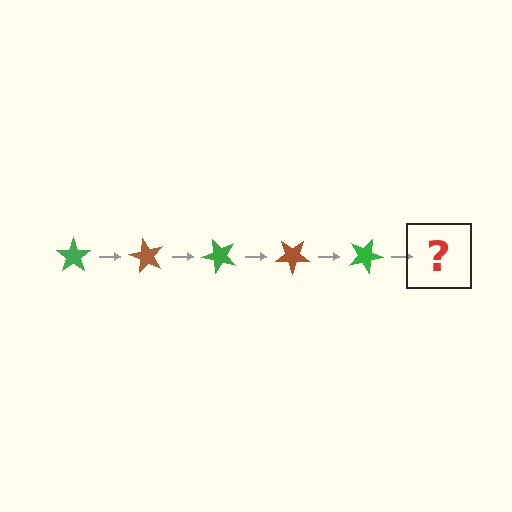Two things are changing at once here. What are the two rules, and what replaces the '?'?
The two rules are that it rotates 60 degrees each step and the color cycles through green and brown. The '?' should be a brown star, rotated 300 degrees from the start.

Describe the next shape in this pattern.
It should be a brown star, rotated 300 degrees from the start.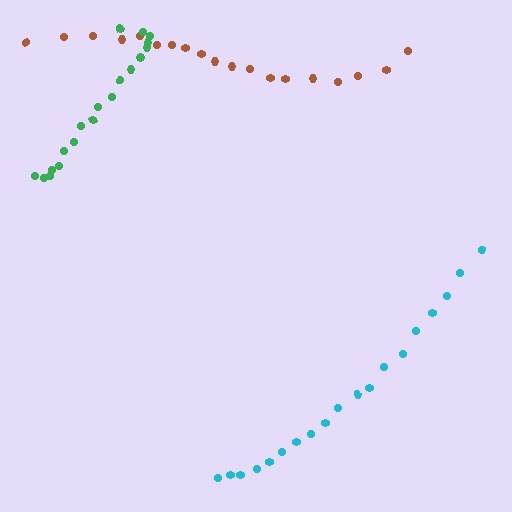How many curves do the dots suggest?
There are 3 distinct paths.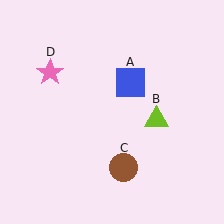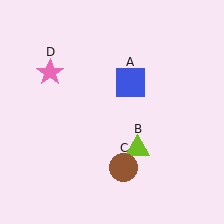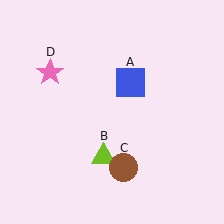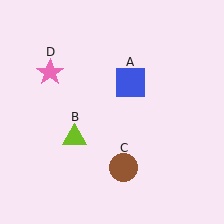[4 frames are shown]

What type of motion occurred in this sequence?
The lime triangle (object B) rotated clockwise around the center of the scene.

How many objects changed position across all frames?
1 object changed position: lime triangle (object B).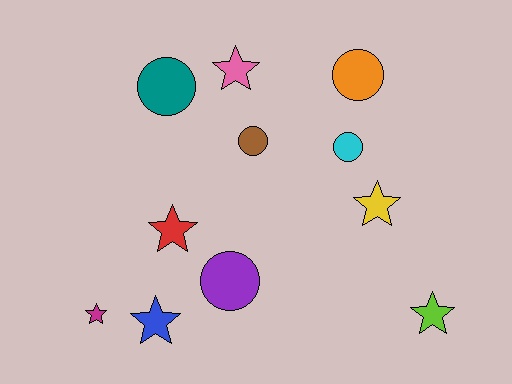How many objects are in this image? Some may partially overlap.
There are 11 objects.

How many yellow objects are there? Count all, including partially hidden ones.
There is 1 yellow object.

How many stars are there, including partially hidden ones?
There are 6 stars.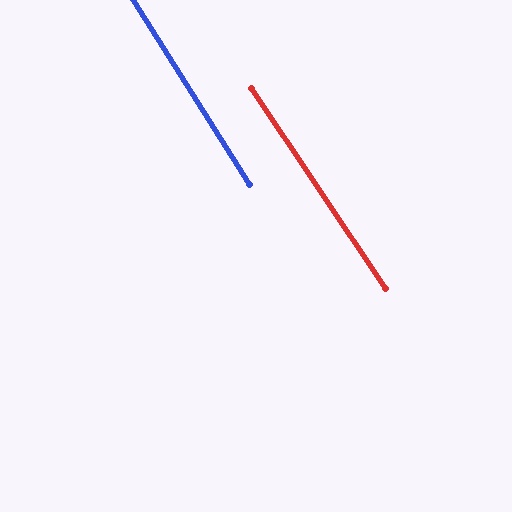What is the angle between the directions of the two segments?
Approximately 2 degrees.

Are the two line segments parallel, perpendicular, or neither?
Parallel — their directions differ by only 1.8°.